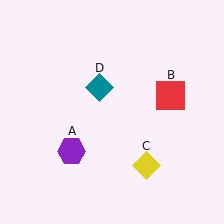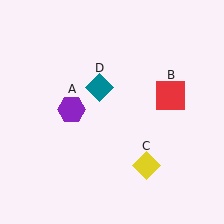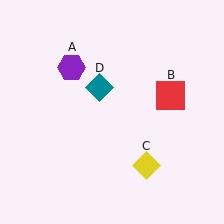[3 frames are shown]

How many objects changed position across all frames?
1 object changed position: purple hexagon (object A).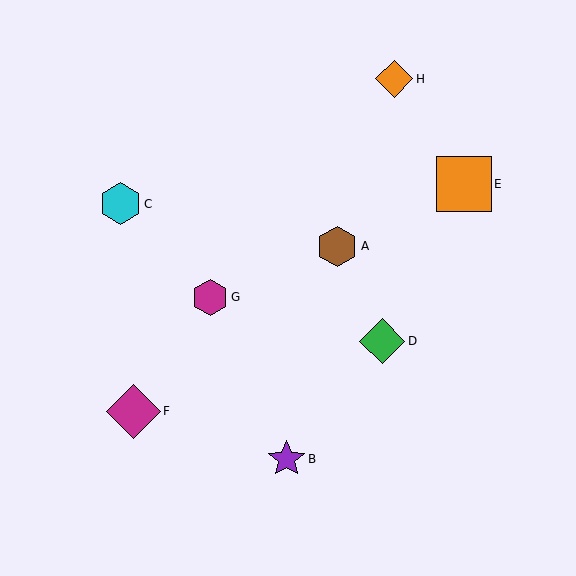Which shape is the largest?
The orange square (labeled E) is the largest.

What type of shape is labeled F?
Shape F is a magenta diamond.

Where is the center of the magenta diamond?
The center of the magenta diamond is at (134, 411).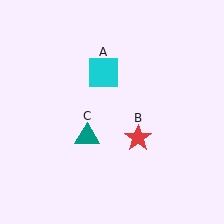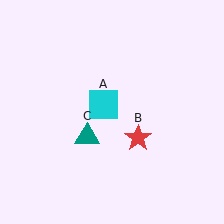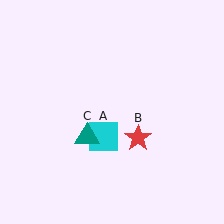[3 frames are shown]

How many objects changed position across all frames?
1 object changed position: cyan square (object A).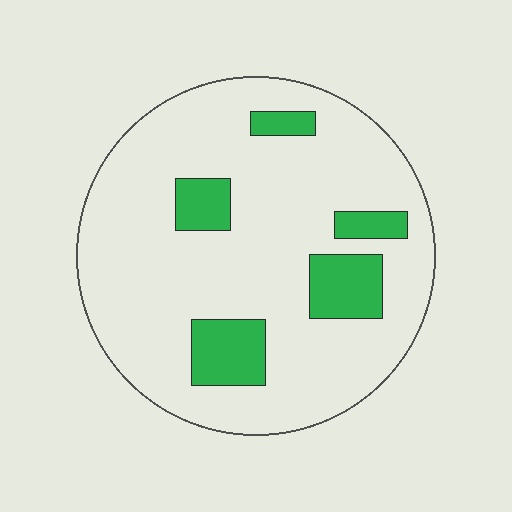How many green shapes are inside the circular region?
5.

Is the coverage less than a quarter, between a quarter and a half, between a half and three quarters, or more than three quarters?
Less than a quarter.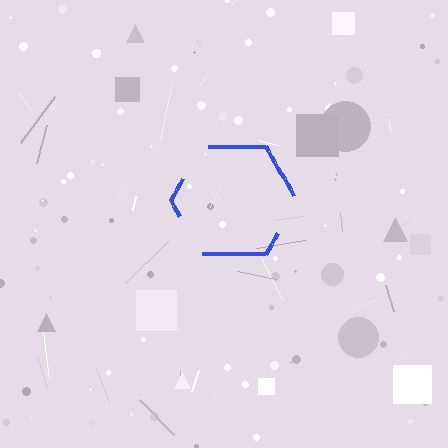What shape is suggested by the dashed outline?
The dashed outline suggests a hexagon.